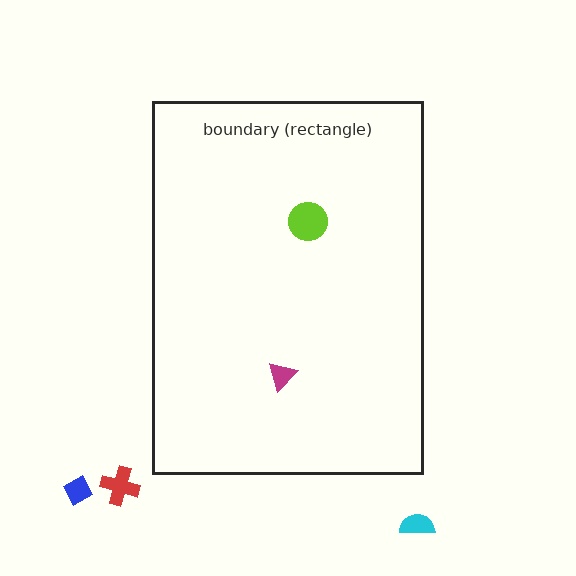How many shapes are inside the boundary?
2 inside, 3 outside.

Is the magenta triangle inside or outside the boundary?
Inside.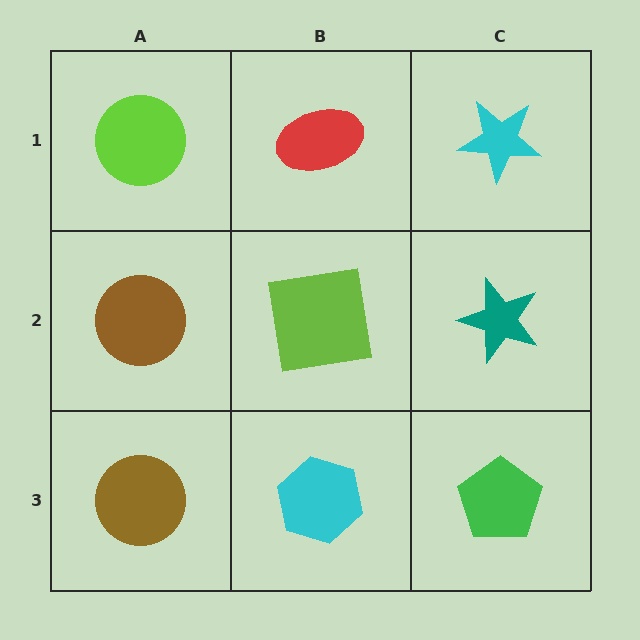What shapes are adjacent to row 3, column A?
A brown circle (row 2, column A), a cyan hexagon (row 3, column B).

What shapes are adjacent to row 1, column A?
A brown circle (row 2, column A), a red ellipse (row 1, column B).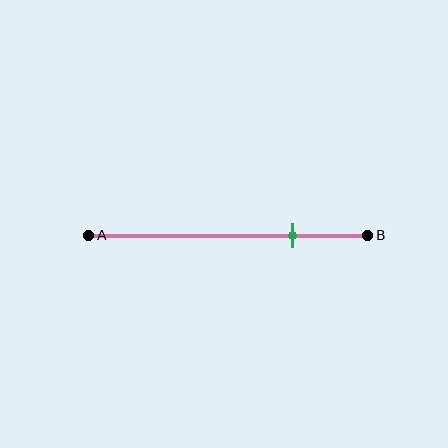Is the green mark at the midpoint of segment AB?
No, the mark is at about 75% from A, not at the 50% midpoint.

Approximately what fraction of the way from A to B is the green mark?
The green mark is approximately 75% of the way from A to B.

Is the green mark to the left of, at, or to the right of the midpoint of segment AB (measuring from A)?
The green mark is to the right of the midpoint of segment AB.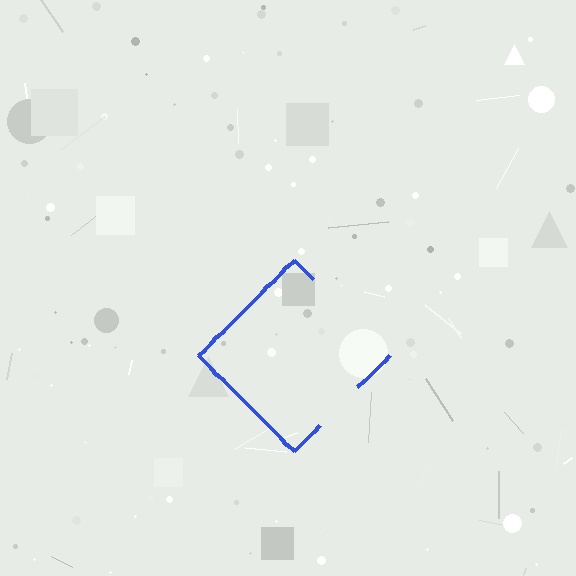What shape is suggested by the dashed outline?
The dashed outline suggests a diamond.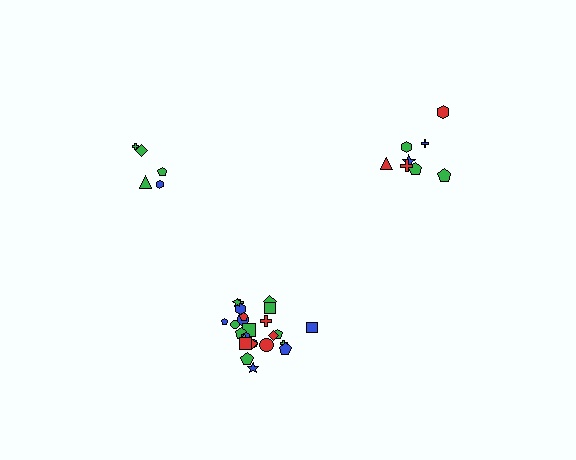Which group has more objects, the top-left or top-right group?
The top-right group.